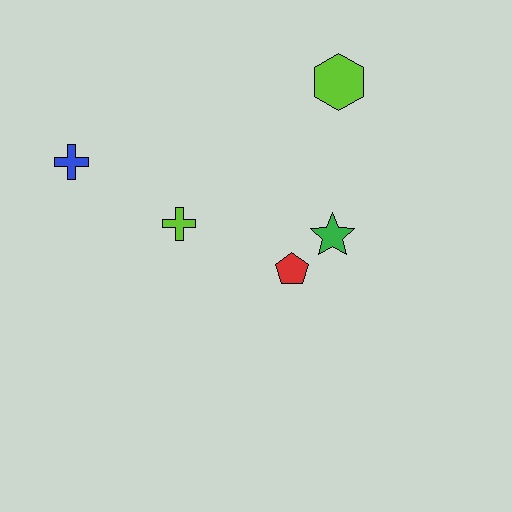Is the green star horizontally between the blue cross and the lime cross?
No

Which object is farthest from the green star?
The blue cross is farthest from the green star.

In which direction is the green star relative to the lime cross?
The green star is to the right of the lime cross.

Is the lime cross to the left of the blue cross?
No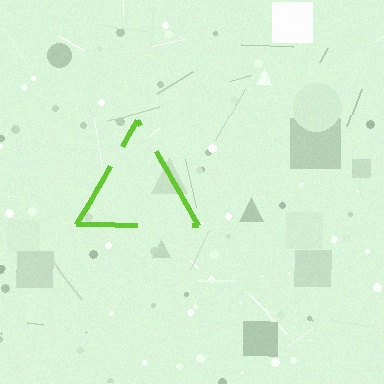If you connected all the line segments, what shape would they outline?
They would outline a triangle.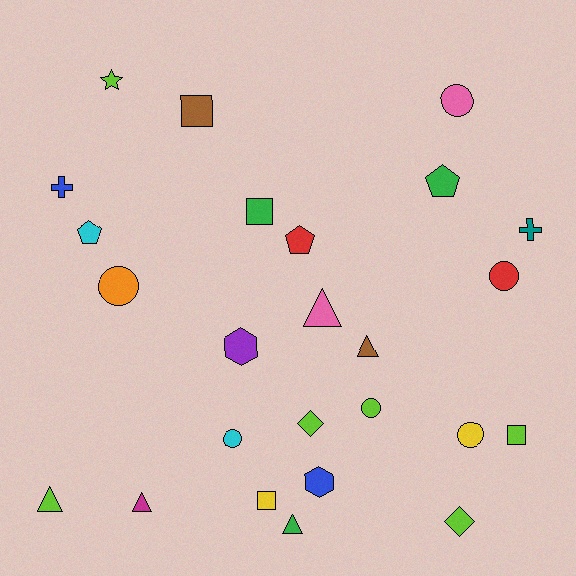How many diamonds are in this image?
There are 2 diamonds.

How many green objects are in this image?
There are 3 green objects.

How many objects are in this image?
There are 25 objects.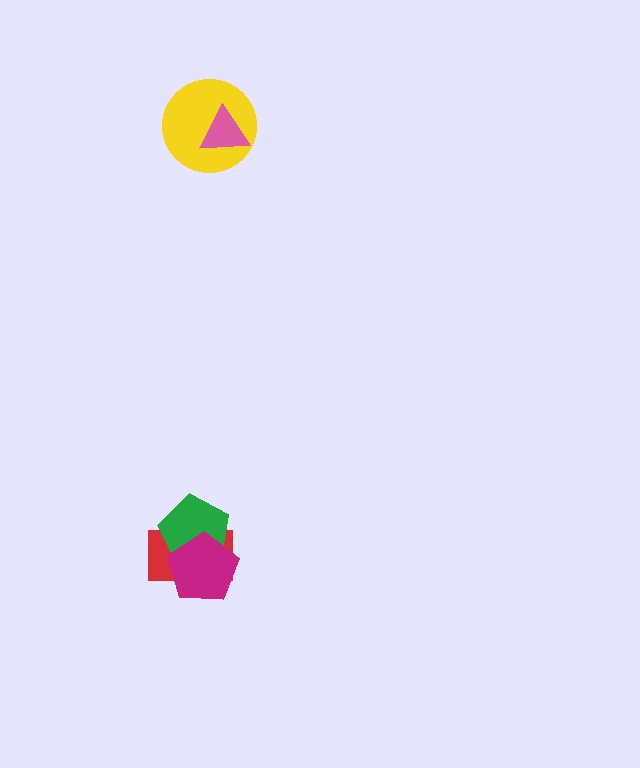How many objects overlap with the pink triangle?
1 object overlaps with the pink triangle.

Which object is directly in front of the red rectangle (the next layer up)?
The green pentagon is directly in front of the red rectangle.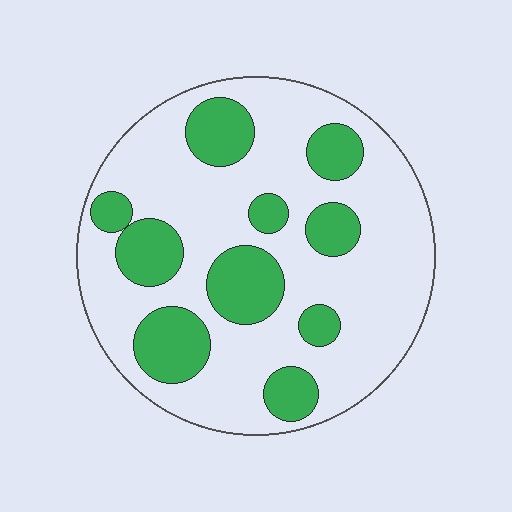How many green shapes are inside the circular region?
10.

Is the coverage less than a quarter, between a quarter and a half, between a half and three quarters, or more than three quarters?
Between a quarter and a half.